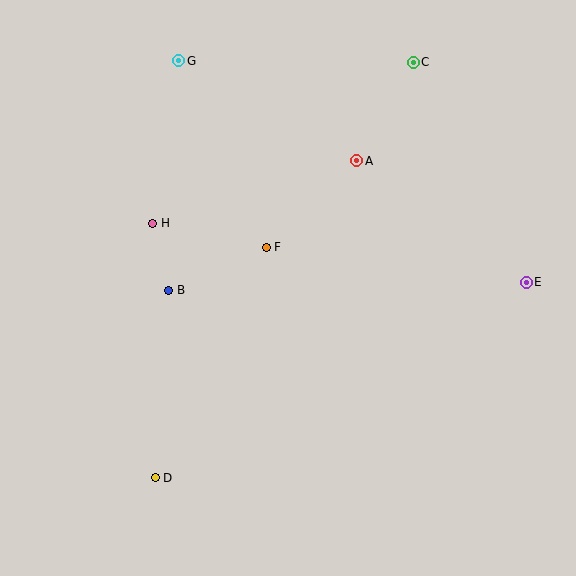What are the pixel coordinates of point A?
Point A is at (357, 161).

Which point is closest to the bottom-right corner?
Point E is closest to the bottom-right corner.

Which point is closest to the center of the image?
Point F at (266, 247) is closest to the center.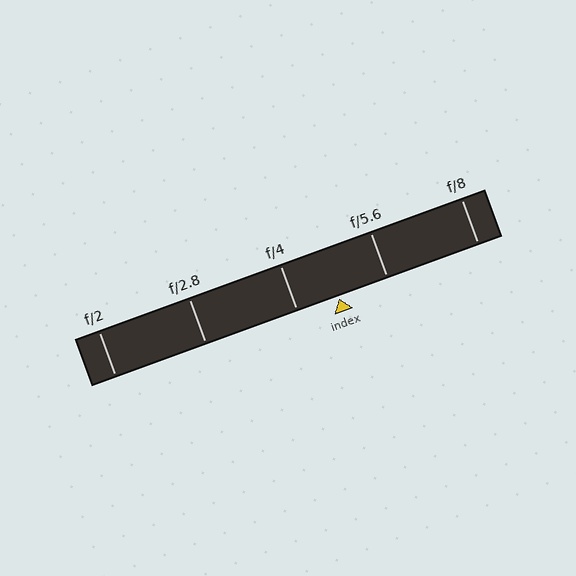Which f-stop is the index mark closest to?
The index mark is closest to f/4.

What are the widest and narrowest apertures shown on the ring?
The widest aperture shown is f/2 and the narrowest is f/8.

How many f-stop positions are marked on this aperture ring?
There are 5 f-stop positions marked.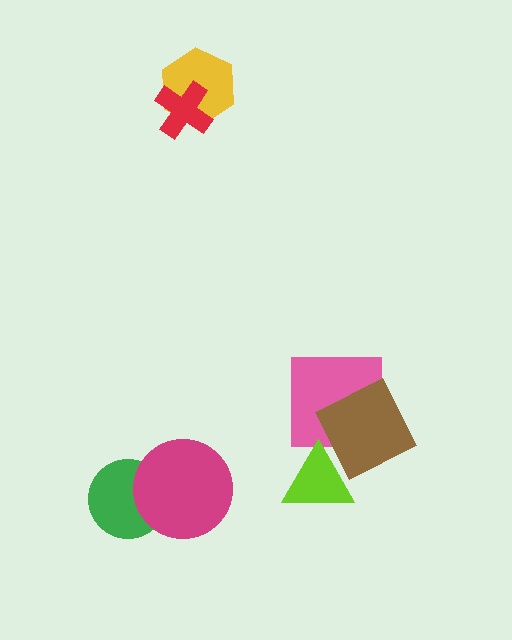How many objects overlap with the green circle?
1 object overlaps with the green circle.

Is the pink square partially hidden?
Yes, it is partially covered by another shape.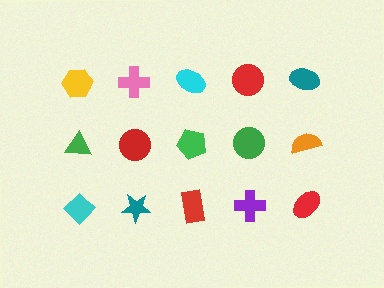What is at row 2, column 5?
An orange semicircle.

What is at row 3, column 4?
A purple cross.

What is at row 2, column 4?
A green circle.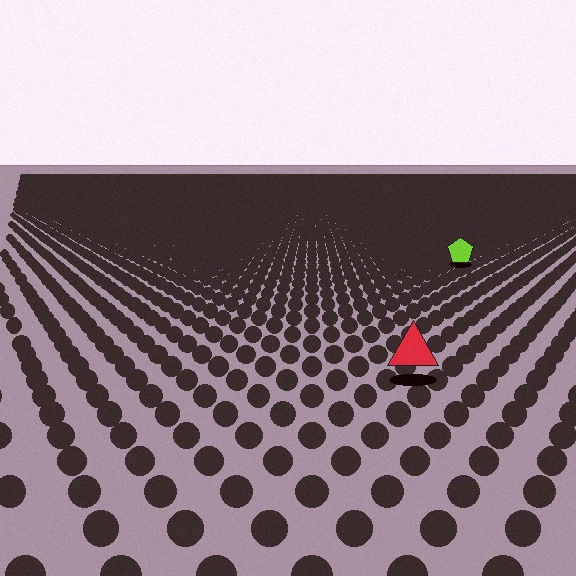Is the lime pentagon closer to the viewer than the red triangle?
No. The red triangle is closer — you can tell from the texture gradient: the ground texture is coarser near it.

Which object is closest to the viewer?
The red triangle is closest. The texture marks near it are larger and more spread out.